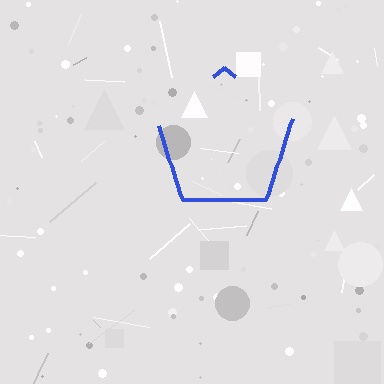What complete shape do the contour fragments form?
The contour fragments form a pentagon.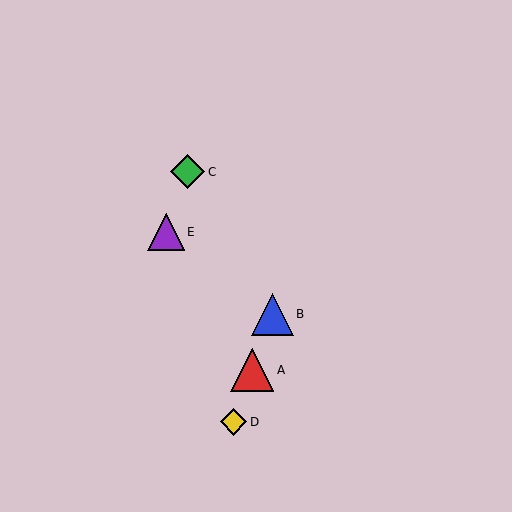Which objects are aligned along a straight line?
Objects A, B, D are aligned along a straight line.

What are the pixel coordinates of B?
Object B is at (273, 314).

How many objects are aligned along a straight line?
3 objects (A, B, D) are aligned along a straight line.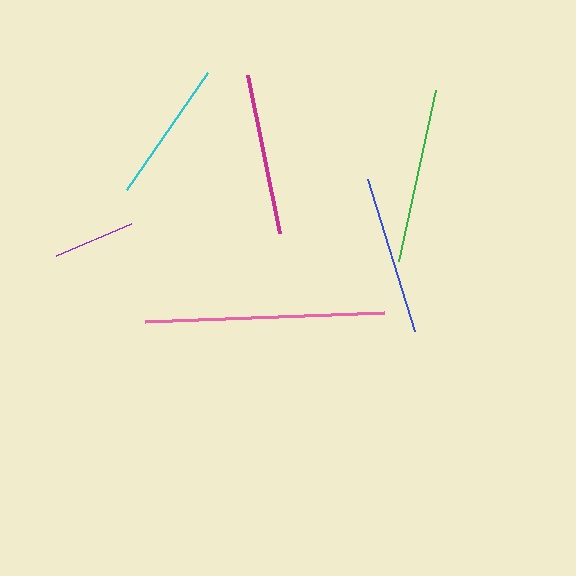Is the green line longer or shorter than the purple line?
The green line is longer than the purple line.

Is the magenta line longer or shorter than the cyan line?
The magenta line is longer than the cyan line.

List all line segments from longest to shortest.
From longest to shortest: pink, green, magenta, blue, cyan, purple.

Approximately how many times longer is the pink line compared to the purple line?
The pink line is approximately 2.9 times the length of the purple line.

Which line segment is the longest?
The pink line is the longest at approximately 239 pixels.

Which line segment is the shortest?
The purple line is the shortest at approximately 81 pixels.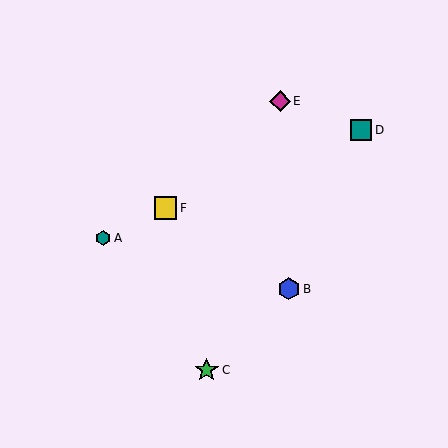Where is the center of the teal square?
The center of the teal square is at (361, 130).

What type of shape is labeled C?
Shape C is a green star.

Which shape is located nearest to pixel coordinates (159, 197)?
The yellow square (labeled F) at (165, 208) is nearest to that location.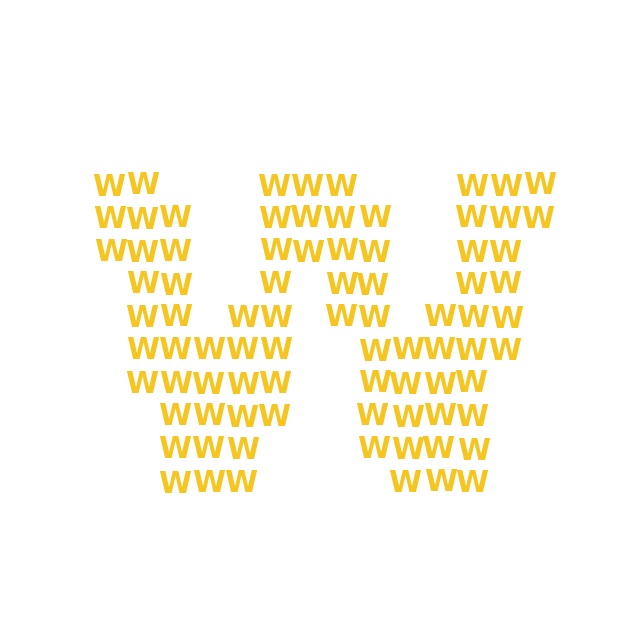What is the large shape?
The large shape is the letter W.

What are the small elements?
The small elements are letter W's.